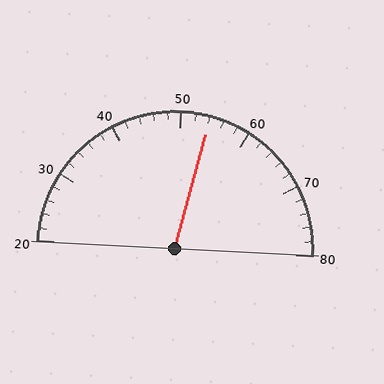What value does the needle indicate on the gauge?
The needle indicates approximately 54.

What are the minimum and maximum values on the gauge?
The gauge ranges from 20 to 80.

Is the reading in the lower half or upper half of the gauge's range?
The reading is in the upper half of the range (20 to 80).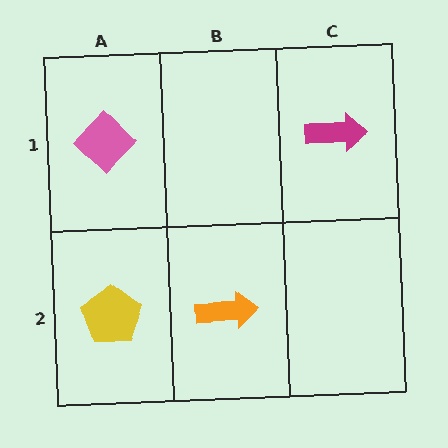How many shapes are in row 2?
2 shapes.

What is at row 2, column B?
An orange arrow.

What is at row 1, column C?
A magenta arrow.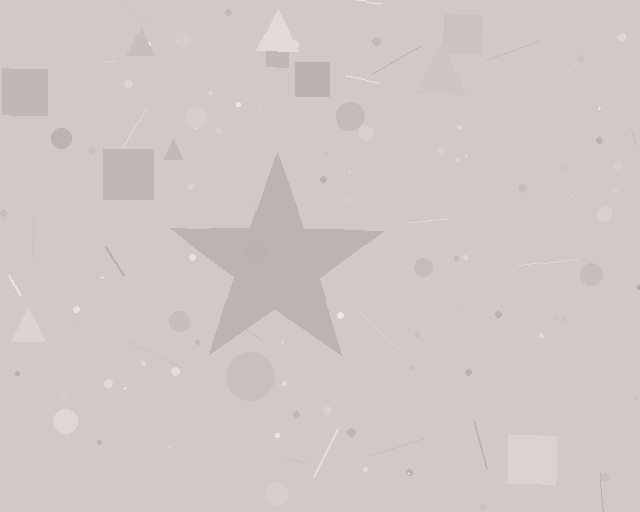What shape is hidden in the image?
A star is hidden in the image.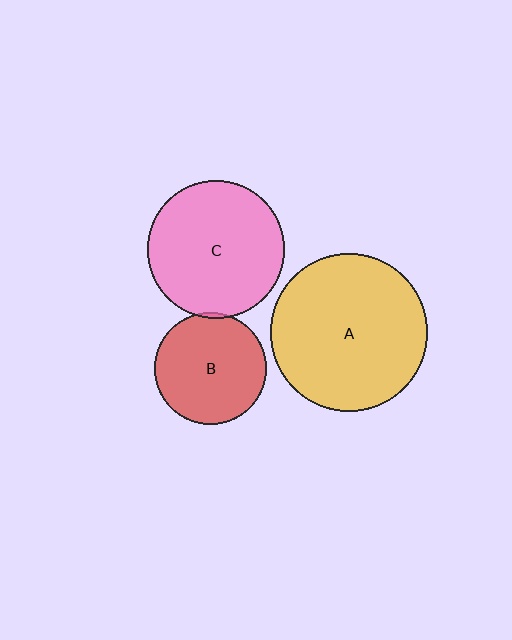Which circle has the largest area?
Circle A (yellow).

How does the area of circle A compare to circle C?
Approximately 1.3 times.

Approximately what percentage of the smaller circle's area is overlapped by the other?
Approximately 5%.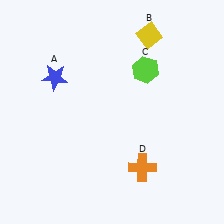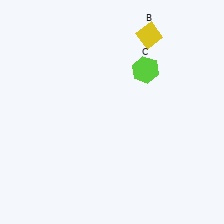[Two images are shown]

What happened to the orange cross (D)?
The orange cross (D) was removed in Image 2. It was in the bottom-right area of Image 1.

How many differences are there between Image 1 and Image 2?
There are 2 differences between the two images.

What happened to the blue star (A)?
The blue star (A) was removed in Image 2. It was in the top-left area of Image 1.